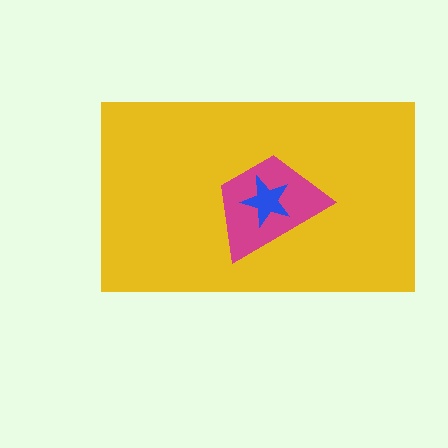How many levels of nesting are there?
3.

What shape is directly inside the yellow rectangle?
The magenta trapezoid.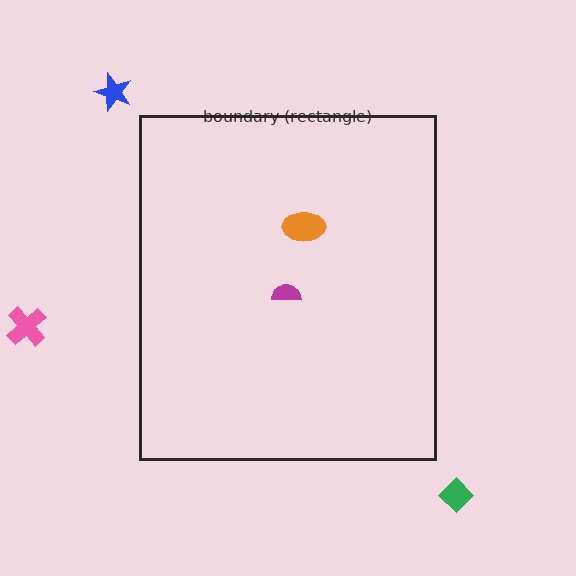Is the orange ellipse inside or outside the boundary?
Inside.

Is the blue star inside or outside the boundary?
Outside.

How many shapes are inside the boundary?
2 inside, 3 outside.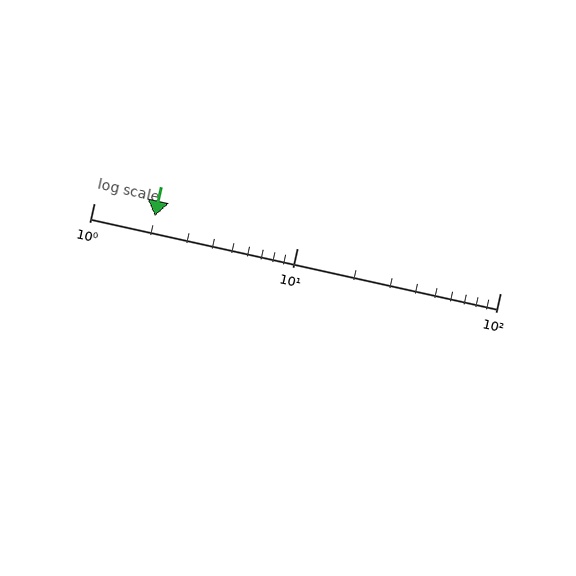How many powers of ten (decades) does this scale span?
The scale spans 2 decades, from 1 to 100.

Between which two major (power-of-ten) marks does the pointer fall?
The pointer is between 1 and 10.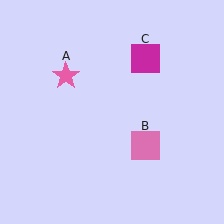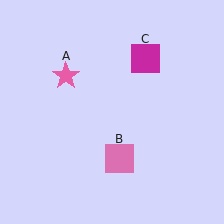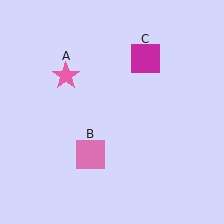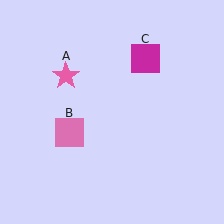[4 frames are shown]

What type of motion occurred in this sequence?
The pink square (object B) rotated clockwise around the center of the scene.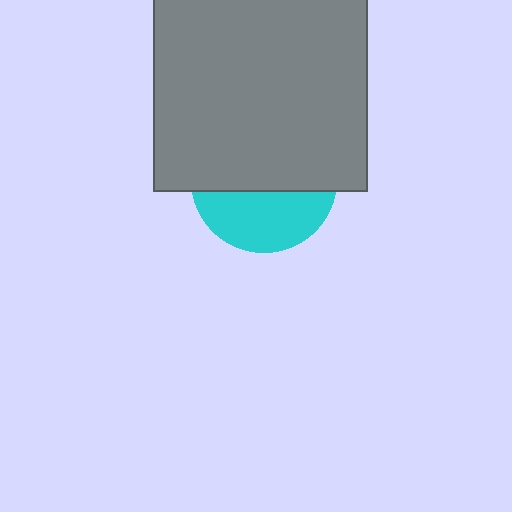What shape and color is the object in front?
The object in front is a gray square.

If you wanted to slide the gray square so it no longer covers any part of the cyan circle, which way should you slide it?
Slide it up — that is the most direct way to separate the two shapes.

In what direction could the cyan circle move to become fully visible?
The cyan circle could move down. That would shift it out from behind the gray square entirely.